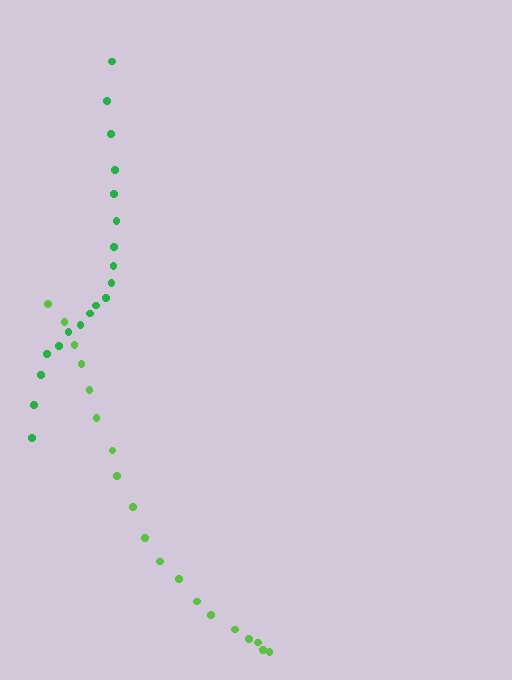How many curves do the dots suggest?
There are 2 distinct paths.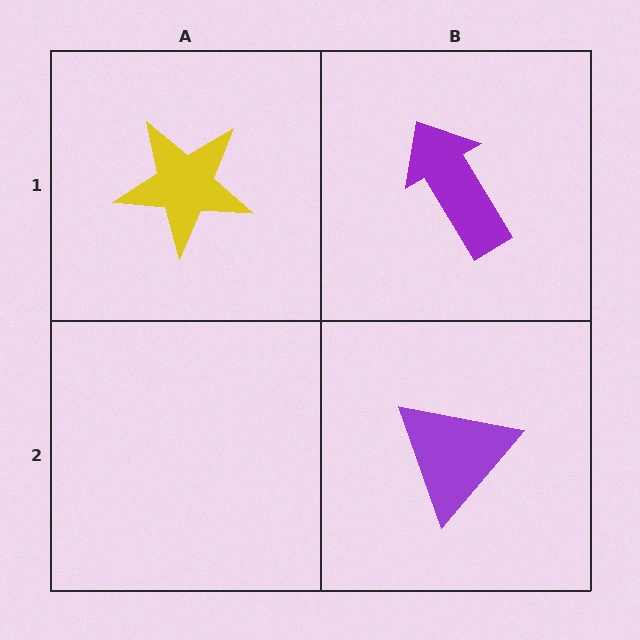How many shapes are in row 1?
2 shapes.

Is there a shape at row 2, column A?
No, that cell is empty.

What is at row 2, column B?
A purple triangle.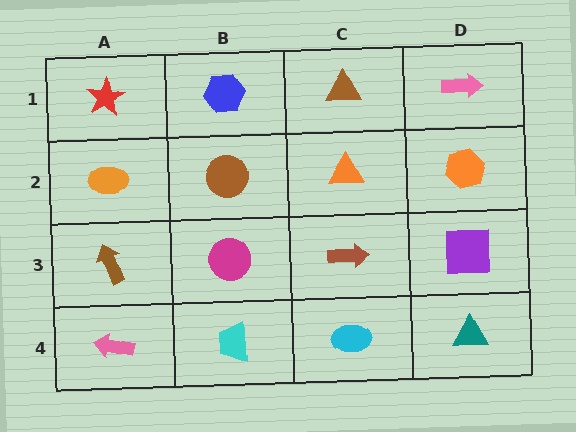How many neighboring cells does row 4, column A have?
2.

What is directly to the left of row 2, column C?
A brown circle.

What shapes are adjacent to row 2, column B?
A blue hexagon (row 1, column B), a magenta circle (row 3, column B), an orange ellipse (row 2, column A), an orange triangle (row 2, column C).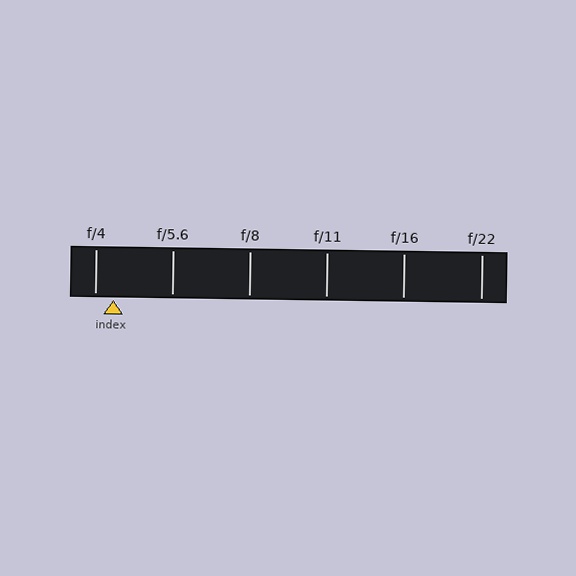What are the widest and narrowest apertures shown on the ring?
The widest aperture shown is f/4 and the narrowest is f/22.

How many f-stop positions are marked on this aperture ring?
There are 6 f-stop positions marked.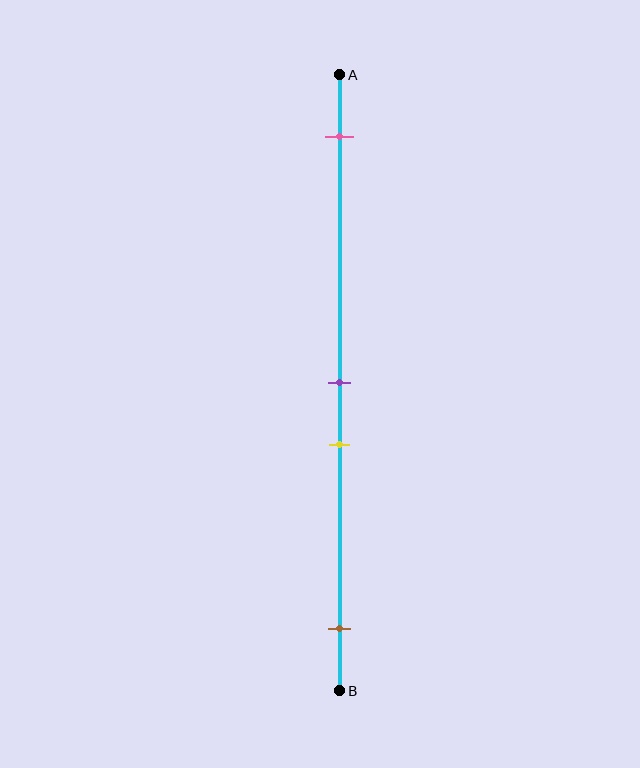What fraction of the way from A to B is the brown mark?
The brown mark is approximately 90% (0.9) of the way from A to B.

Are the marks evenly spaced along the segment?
No, the marks are not evenly spaced.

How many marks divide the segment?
There are 4 marks dividing the segment.